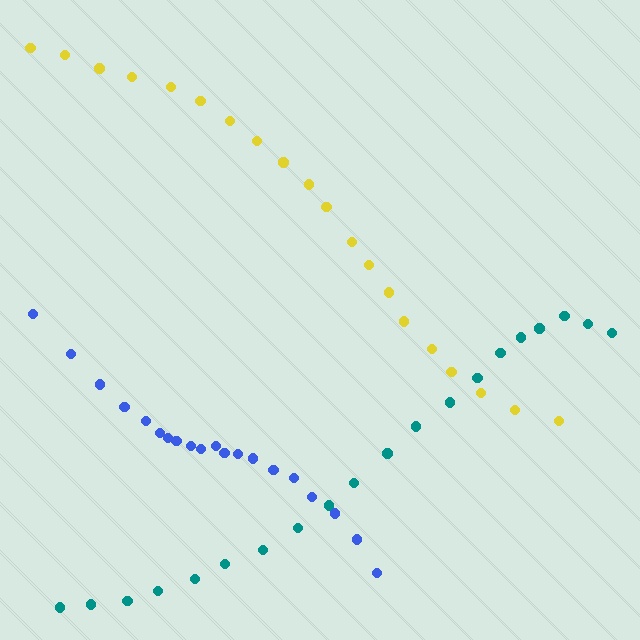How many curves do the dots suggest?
There are 3 distinct paths.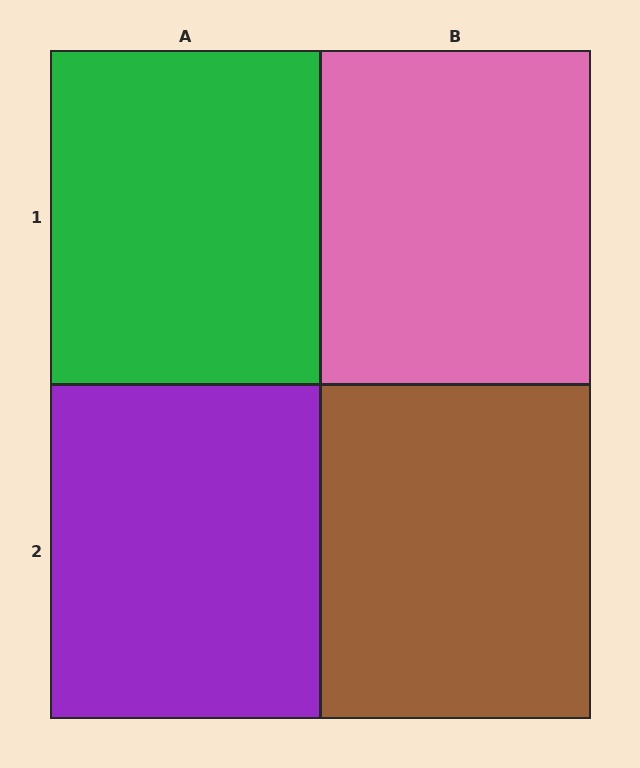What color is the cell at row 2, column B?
Brown.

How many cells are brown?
1 cell is brown.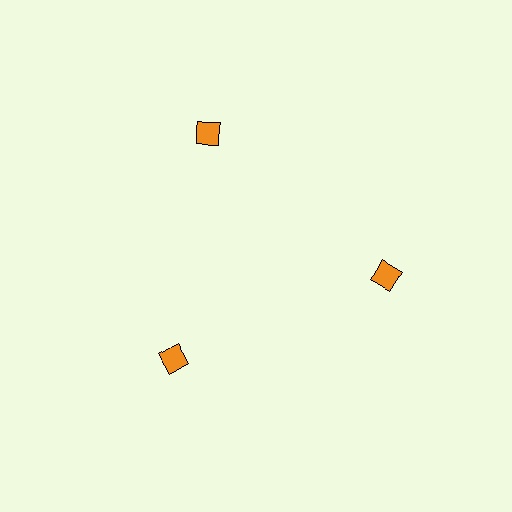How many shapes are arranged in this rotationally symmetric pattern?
There are 3 shapes, arranged in 3 groups of 1.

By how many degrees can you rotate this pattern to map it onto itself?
The pattern maps onto itself every 120 degrees of rotation.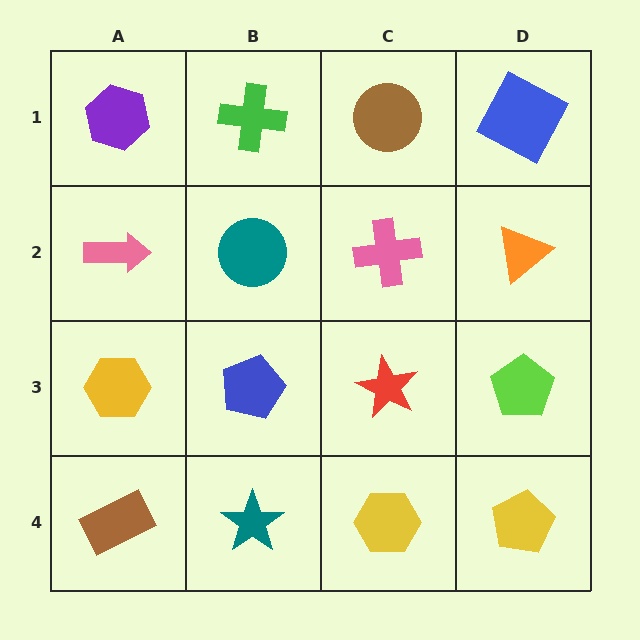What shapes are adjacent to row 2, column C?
A brown circle (row 1, column C), a red star (row 3, column C), a teal circle (row 2, column B), an orange triangle (row 2, column D).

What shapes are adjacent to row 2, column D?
A blue square (row 1, column D), a lime pentagon (row 3, column D), a pink cross (row 2, column C).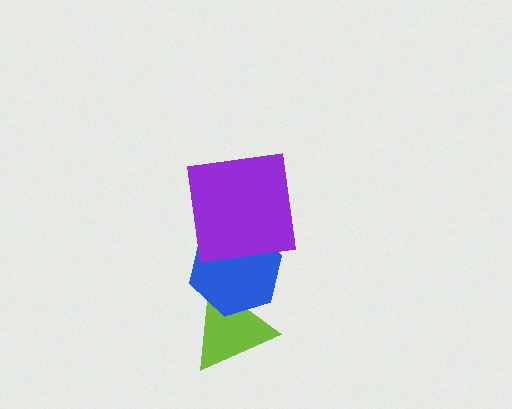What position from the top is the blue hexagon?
The blue hexagon is 2nd from the top.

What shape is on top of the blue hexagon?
The purple square is on top of the blue hexagon.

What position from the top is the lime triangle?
The lime triangle is 3rd from the top.